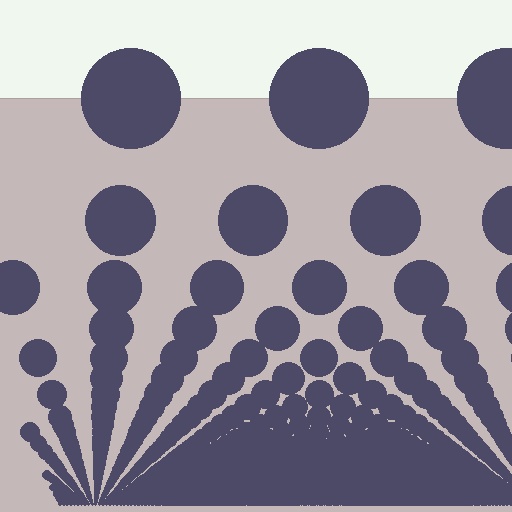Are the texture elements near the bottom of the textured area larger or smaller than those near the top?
Smaller. The gradient is inverted — elements near the bottom are smaller and denser.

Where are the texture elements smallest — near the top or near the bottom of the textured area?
Near the bottom.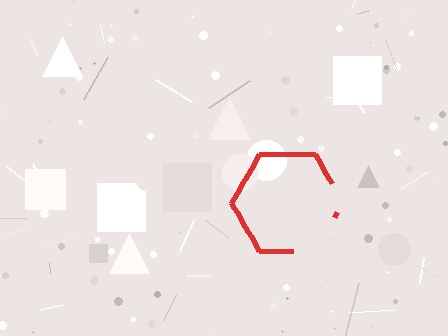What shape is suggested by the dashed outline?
The dashed outline suggests a hexagon.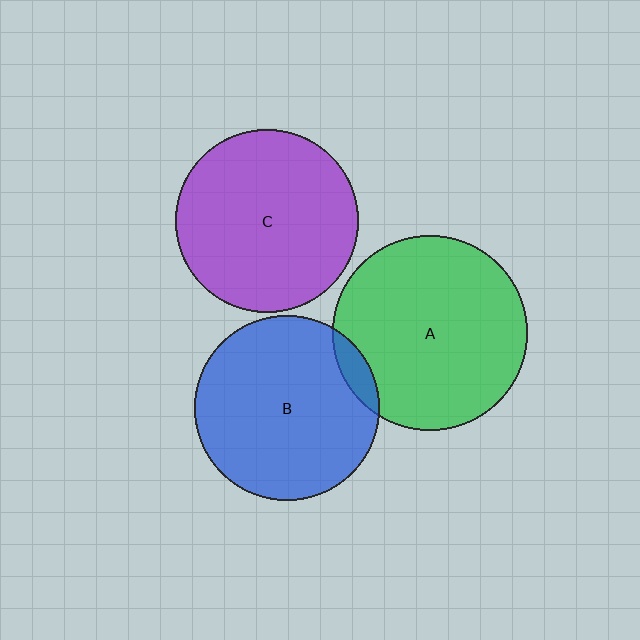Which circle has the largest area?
Circle A (green).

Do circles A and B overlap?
Yes.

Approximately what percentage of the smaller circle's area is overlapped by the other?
Approximately 5%.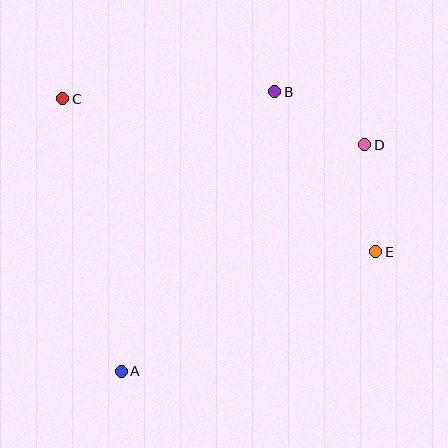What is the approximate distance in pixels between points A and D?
The distance between A and D is approximately 333 pixels.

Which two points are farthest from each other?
Points C and E are farthest from each other.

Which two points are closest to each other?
Points B and D are closest to each other.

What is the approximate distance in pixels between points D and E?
The distance between D and E is approximately 108 pixels.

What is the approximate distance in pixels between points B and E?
The distance between B and E is approximately 189 pixels.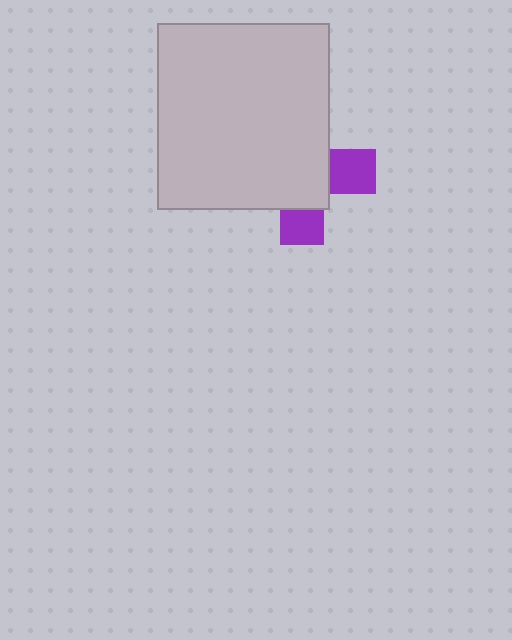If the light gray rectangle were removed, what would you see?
You would see the complete purple cross.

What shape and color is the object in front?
The object in front is a light gray rectangle.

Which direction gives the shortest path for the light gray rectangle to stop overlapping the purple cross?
Moving toward the upper-left gives the shortest separation.